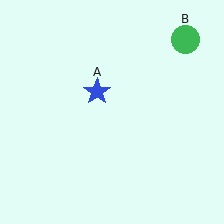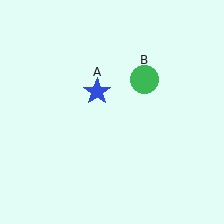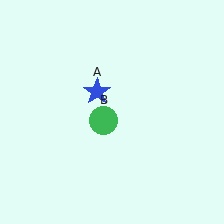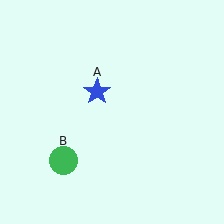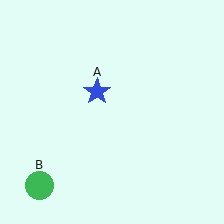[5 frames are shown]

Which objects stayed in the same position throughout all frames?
Blue star (object A) remained stationary.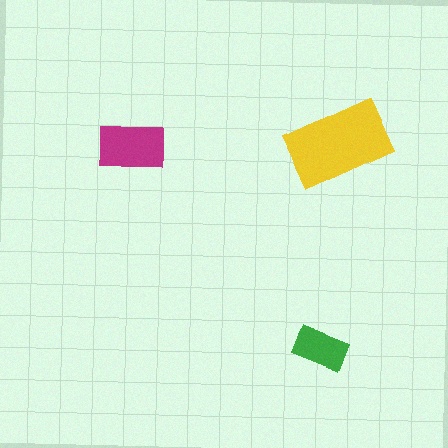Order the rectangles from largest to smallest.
the yellow one, the magenta one, the green one.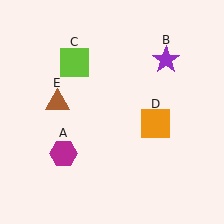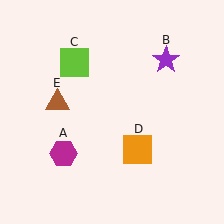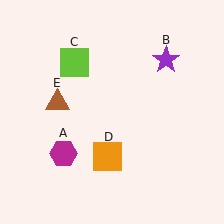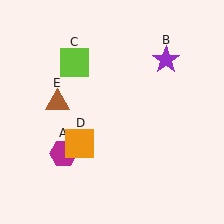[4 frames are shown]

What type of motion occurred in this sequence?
The orange square (object D) rotated clockwise around the center of the scene.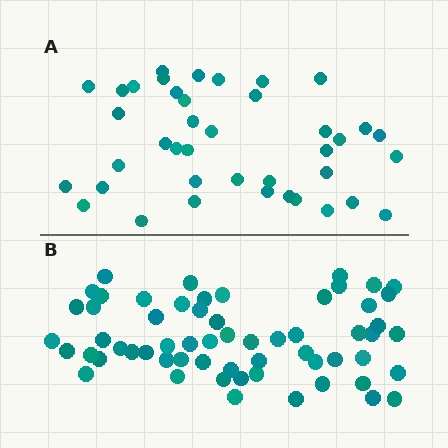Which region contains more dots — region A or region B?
Region B (the bottom region) has more dots.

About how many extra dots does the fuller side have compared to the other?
Region B has approximately 20 more dots than region A.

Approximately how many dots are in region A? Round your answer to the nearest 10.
About 40 dots.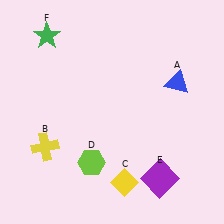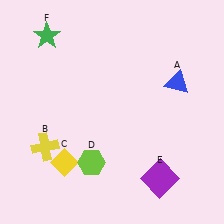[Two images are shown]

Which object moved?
The yellow diamond (C) moved left.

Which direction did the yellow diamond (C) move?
The yellow diamond (C) moved left.